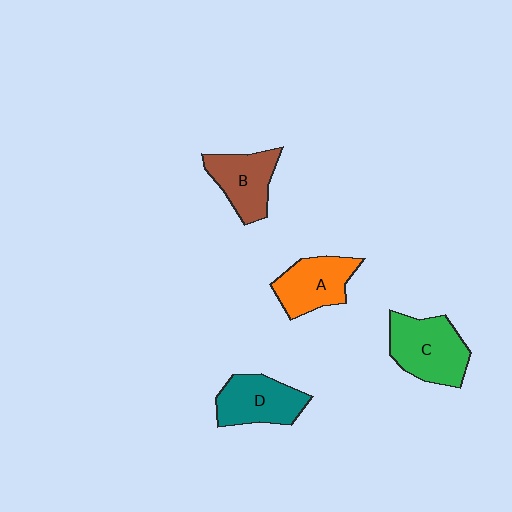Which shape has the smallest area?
Shape B (brown).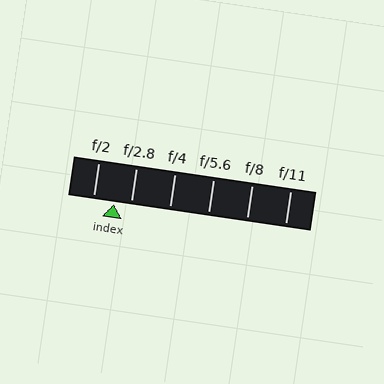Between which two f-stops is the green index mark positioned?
The index mark is between f/2 and f/2.8.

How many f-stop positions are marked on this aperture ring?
There are 6 f-stop positions marked.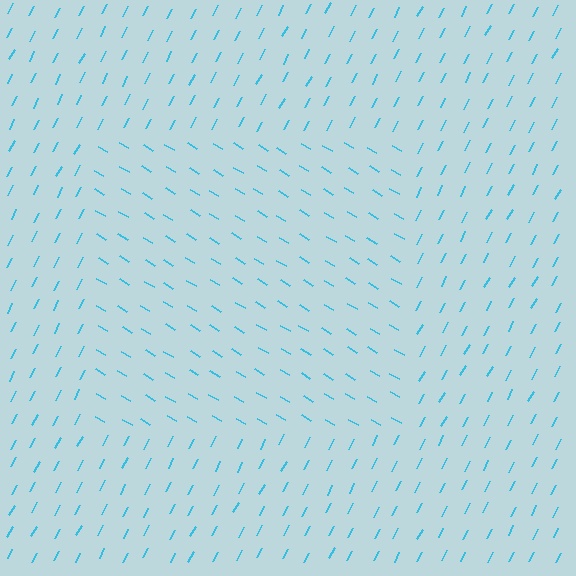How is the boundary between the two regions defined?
The boundary is defined purely by a change in line orientation (approximately 87 degrees difference). All lines are the same color and thickness.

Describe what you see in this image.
The image is filled with small cyan line segments. A rectangle region in the image has lines oriented differently from the surrounding lines, creating a visible texture boundary.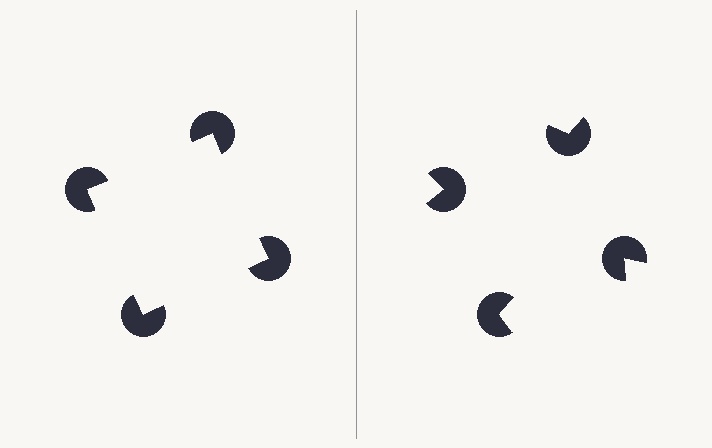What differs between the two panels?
The pac-man discs are positioned identically on both sides; only the wedge orientations differ. On the left they align to a square; on the right they are misaligned.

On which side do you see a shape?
An illusory square appears on the left side. On the right side the wedge cuts are rotated, so no coherent shape forms.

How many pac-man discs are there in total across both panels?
8 — 4 on each side.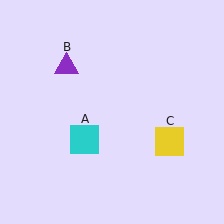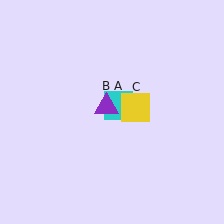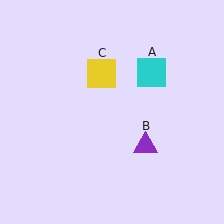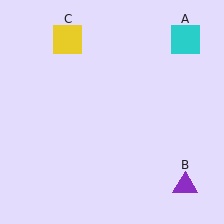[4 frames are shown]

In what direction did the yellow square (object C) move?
The yellow square (object C) moved up and to the left.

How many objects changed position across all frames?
3 objects changed position: cyan square (object A), purple triangle (object B), yellow square (object C).